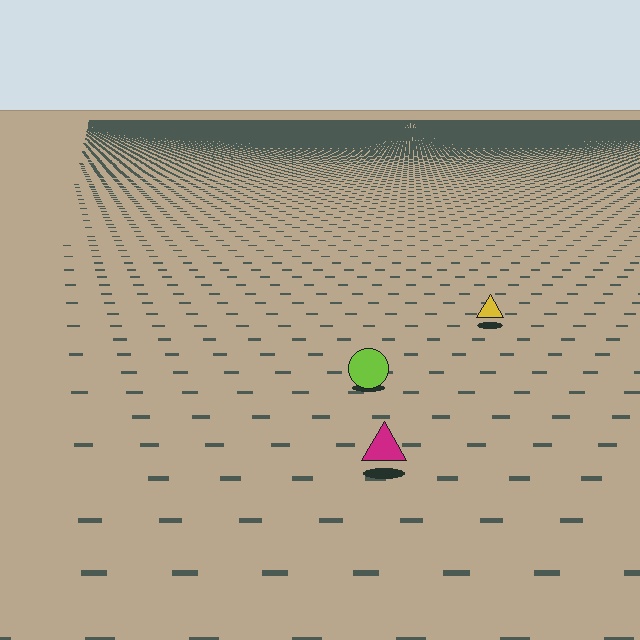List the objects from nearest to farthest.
From nearest to farthest: the magenta triangle, the lime circle, the yellow triangle.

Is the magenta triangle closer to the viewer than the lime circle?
Yes. The magenta triangle is closer — you can tell from the texture gradient: the ground texture is coarser near it.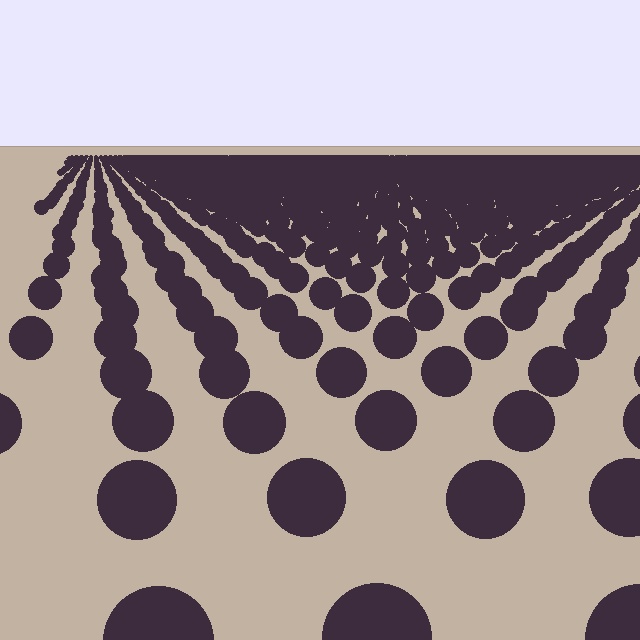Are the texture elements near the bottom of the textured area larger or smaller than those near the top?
Larger. Near the bottom, elements are closer to the viewer and appear at a bigger on-screen size.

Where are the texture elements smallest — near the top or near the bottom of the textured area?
Near the top.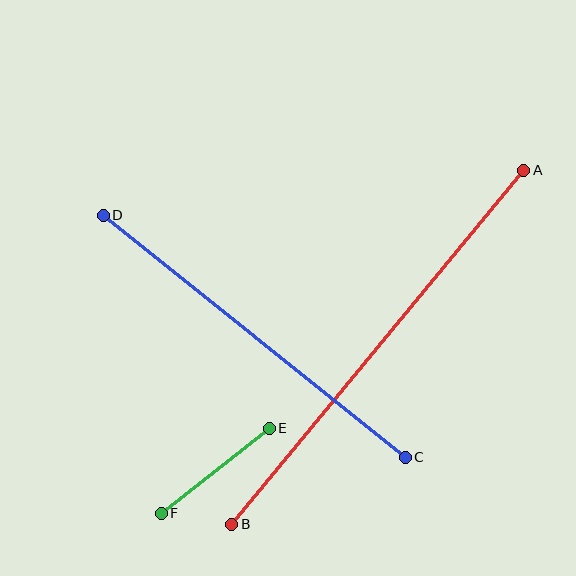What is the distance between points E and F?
The distance is approximately 137 pixels.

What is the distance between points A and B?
The distance is approximately 459 pixels.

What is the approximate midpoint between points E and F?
The midpoint is at approximately (215, 471) pixels.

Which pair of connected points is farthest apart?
Points A and B are farthest apart.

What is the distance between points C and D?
The distance is approximately 387 pixels.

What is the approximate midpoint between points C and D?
The midpoint is at approximately (254, 336) pixels.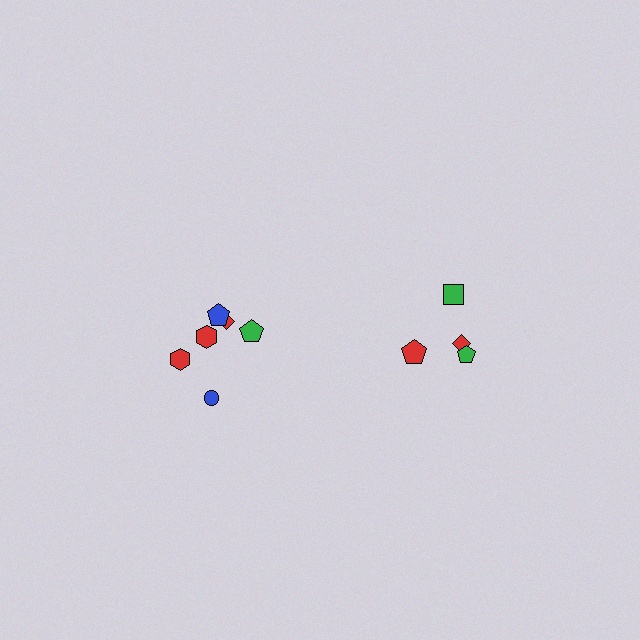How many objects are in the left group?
There are 6 objects.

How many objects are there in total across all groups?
There are 10 objects.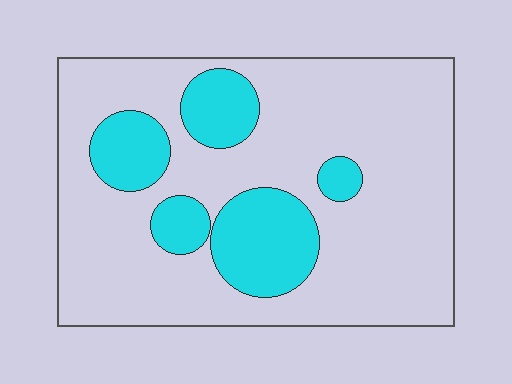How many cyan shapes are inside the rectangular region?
5.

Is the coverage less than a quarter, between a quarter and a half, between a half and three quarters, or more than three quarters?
Less than a quarter.